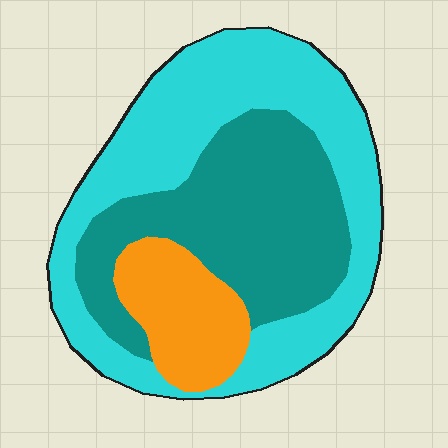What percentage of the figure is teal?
Teal covers around 35% of the figure.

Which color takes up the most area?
Cyan, at roughly 50%.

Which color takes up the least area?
Orange, at roughly 15%.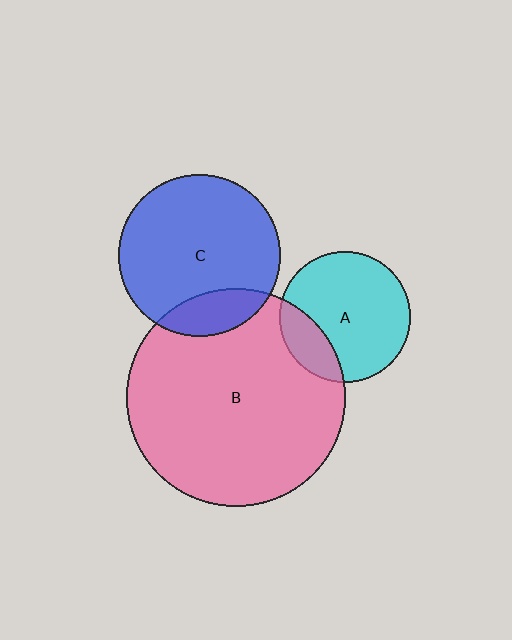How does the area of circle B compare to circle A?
Approximately 2.8 times.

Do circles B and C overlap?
Yes.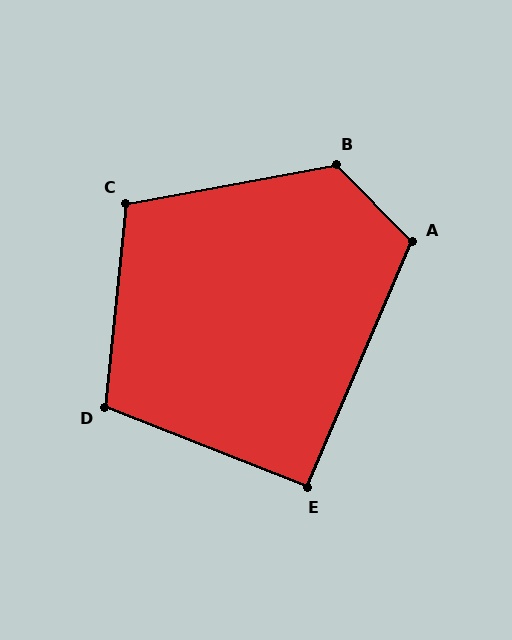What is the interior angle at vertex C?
Approximately 106 degrees (obtuse).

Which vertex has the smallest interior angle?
E, at approximately 92 degrees.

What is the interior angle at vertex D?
Approximately 105 degrees (obtuse).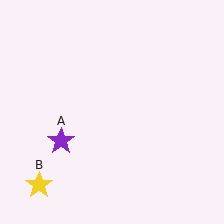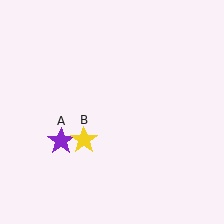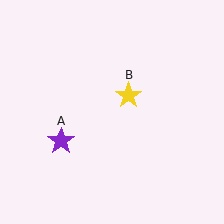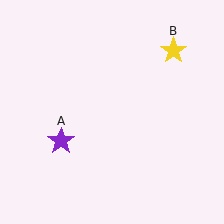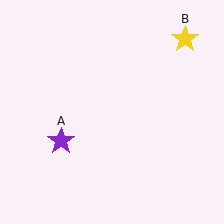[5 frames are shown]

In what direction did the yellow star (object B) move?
The yellow star (object B) moved up and to the right.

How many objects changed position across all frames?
1 object changed position: yellow star (object B).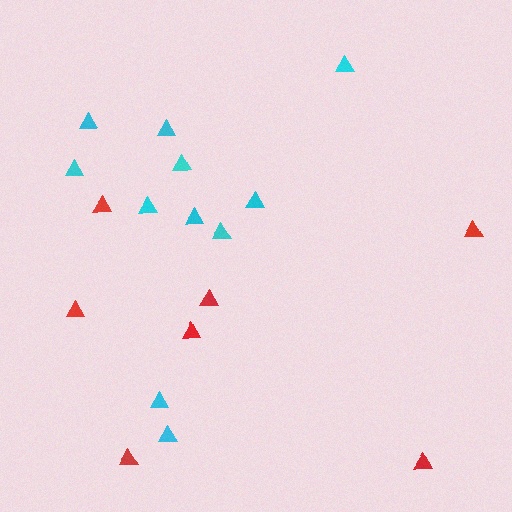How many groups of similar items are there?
There are 2 groups: one group of cyan triangles (11) and one group of red triangles (7).